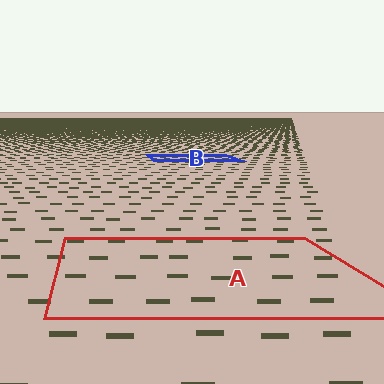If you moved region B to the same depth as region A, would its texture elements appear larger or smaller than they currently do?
They would appear larger. At a closer depth, the same texture elements are projected at a bigger on-screen size.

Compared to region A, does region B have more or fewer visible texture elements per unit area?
Region B has more texture elements per unit area — they are packed more densely because it is farther away.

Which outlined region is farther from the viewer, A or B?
Region B is farther from the viewer — the texture elements inside it appear smaller and more densely packed.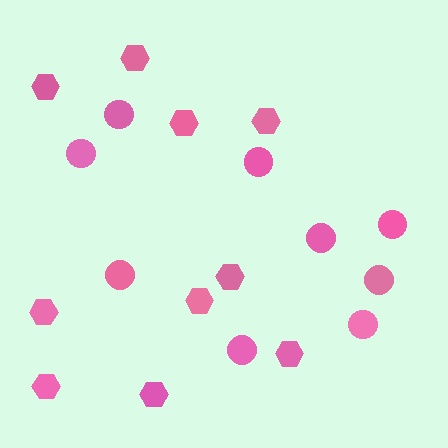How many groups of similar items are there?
There are 2 groups: one group of circles (9) and one group of hexagons (10).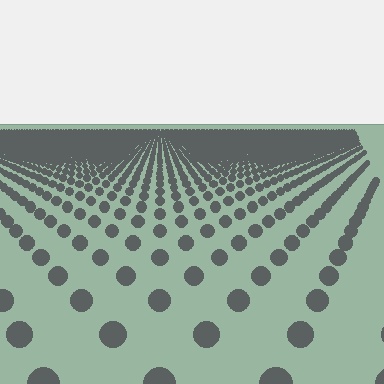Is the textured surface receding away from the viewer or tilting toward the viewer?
The surface is receding away from the viewer. Texture elements get smaller and denser toward the top.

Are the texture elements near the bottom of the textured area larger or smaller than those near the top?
Larger. Near the bottom, elements are closer to the viewer and appear at a bigger on-screen size.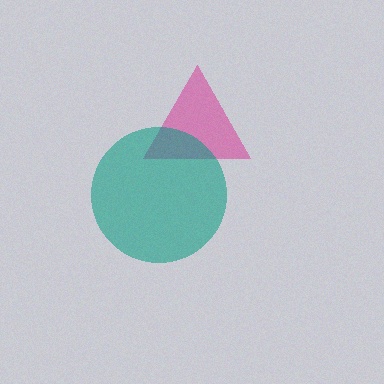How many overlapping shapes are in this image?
There are 2 overlapping shapes in the image.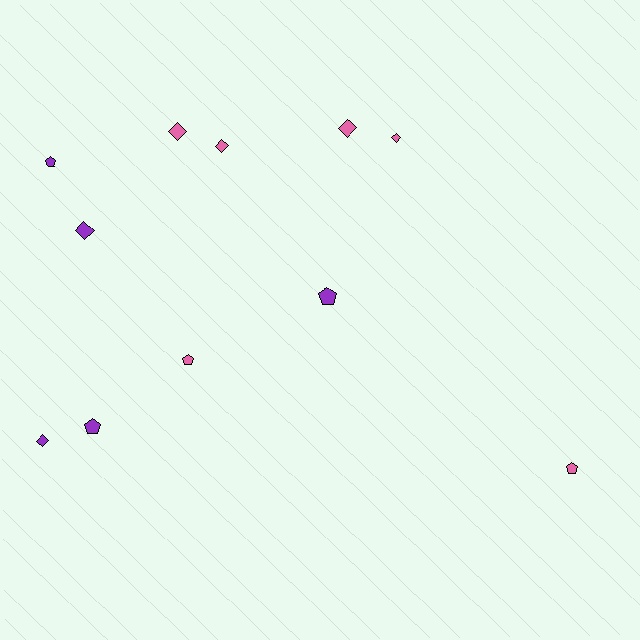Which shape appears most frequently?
Diamond, with 6 objects.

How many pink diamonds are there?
There are 4 pink diamonds.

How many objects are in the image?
There are 11 objects.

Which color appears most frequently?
Pink, with 6 objects.